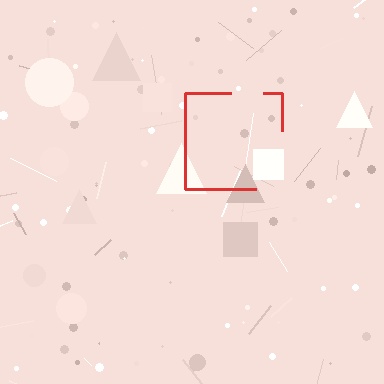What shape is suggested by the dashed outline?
The dashed outline suggests a square.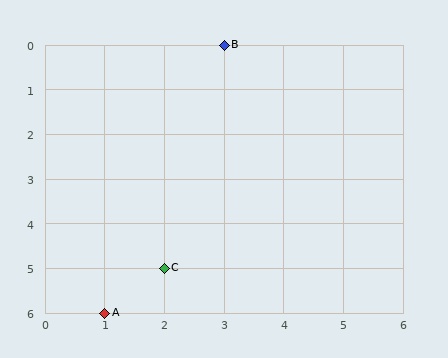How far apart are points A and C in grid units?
Points A and C are 1 column and 1 row apart (about 1.4 grid units diagonally).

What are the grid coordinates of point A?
Point A is at grid coordinates (1, 6).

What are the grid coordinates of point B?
Point B is at grid coordinates (3, 0).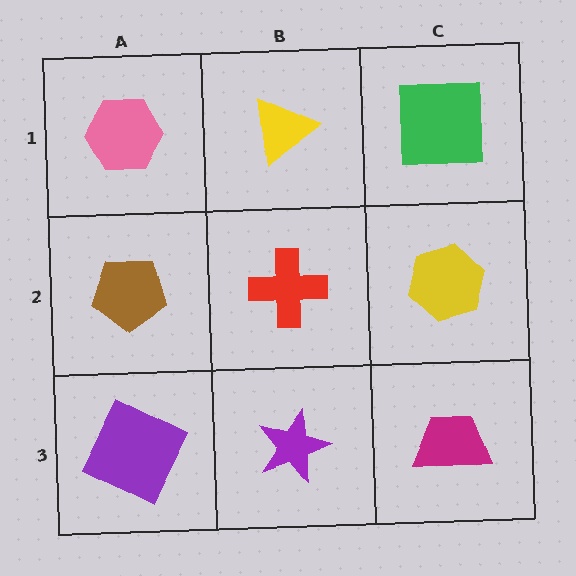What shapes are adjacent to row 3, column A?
A brown pentagon (row 2, column A), a purple star (row 3, column B).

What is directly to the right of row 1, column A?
A yellow triangle.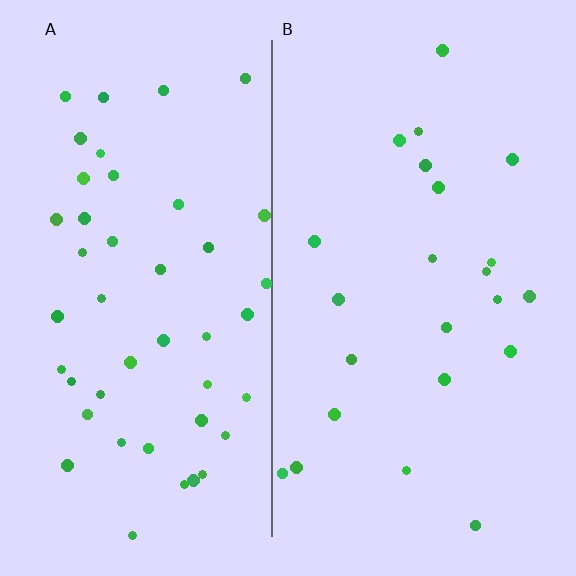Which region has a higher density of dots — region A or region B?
A (the left).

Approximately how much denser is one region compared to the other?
Approximately 2.0× — region A over region B.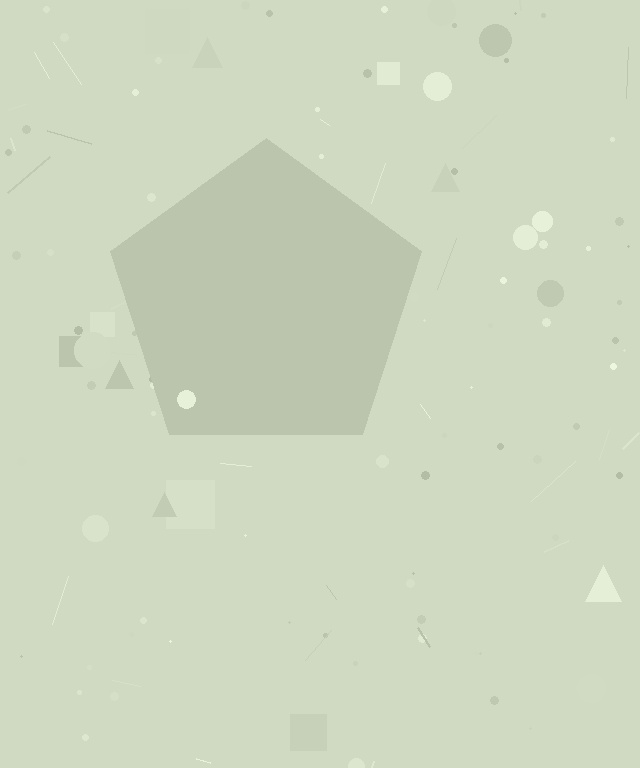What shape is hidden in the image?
A pentagon is hidden in the image.